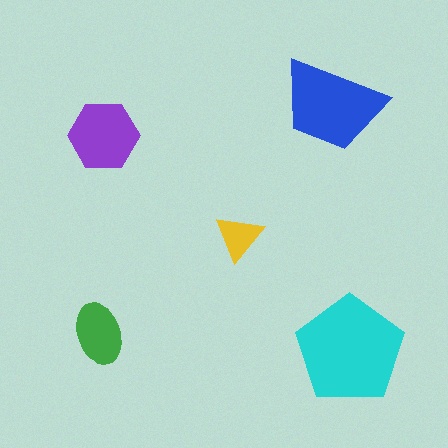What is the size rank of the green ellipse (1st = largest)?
4th.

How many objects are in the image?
There are 5 objects in the image.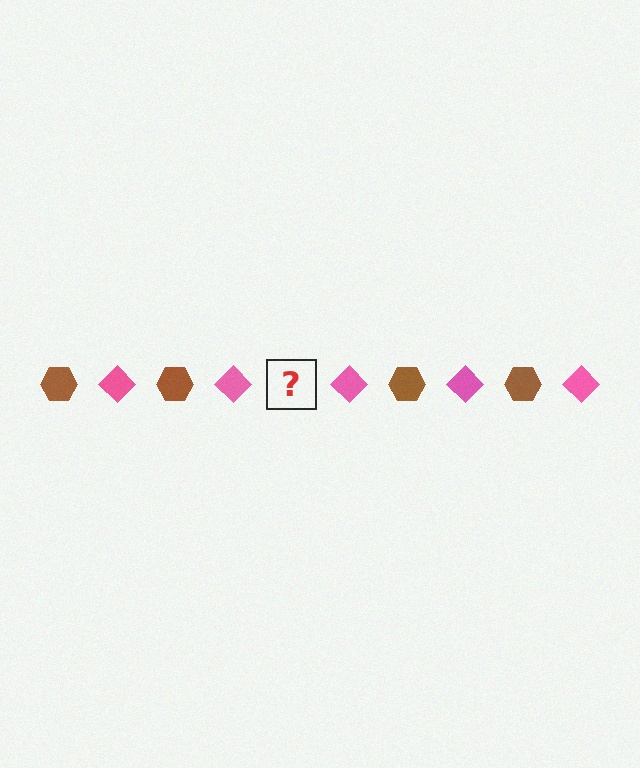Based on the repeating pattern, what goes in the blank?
The blank should be a brown hexagon.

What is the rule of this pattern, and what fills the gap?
The rule is that the pattern alternates between brown hexagon and pink diamond. The gap should be filled with a brown hexagon.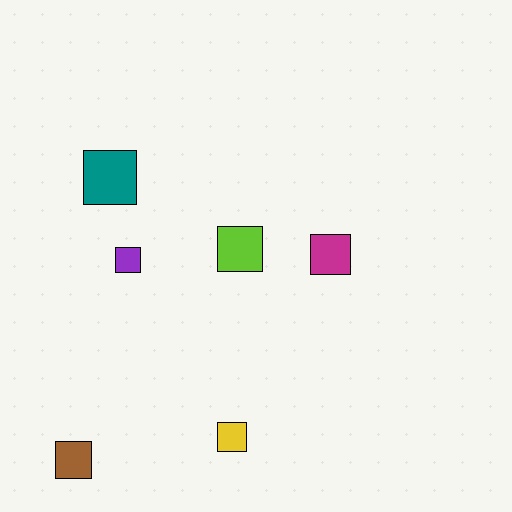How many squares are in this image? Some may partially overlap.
There are 6 squares.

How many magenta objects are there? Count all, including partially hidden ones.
There is 1 magenta object.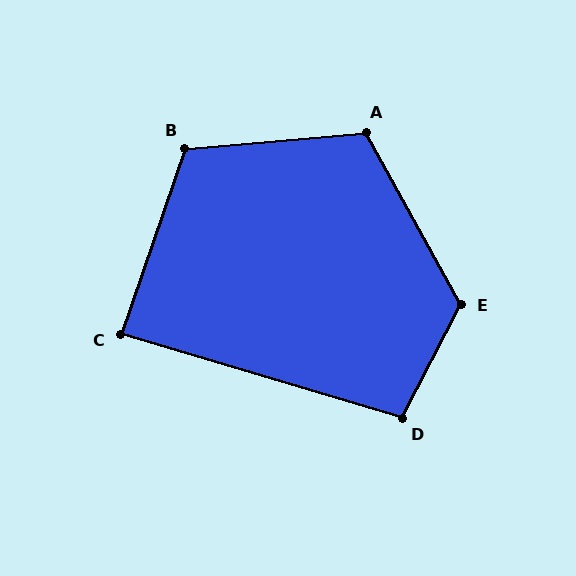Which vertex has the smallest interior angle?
C, at approximately 88 degrees.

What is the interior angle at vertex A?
Approximately 114 degrees (obtuse).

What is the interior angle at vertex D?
Approximately 100 degrees (obtuse).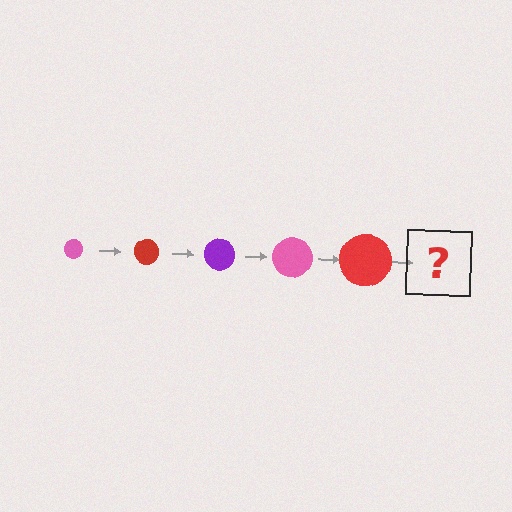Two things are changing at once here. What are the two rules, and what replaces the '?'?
The two rules are that the circle grows larger each step and the color cycles through pink, red, and purple. The '?' should be a purple circle, larger than the previous one.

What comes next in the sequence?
The next element should be a purple circle, larger than the previous one.